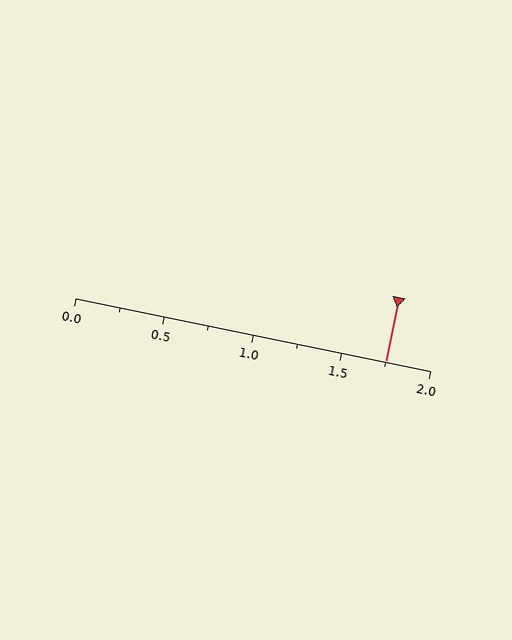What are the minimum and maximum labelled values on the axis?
The axis runs from 0.0 to 2.0.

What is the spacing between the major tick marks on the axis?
The major ticks are spaced 0.5 apart.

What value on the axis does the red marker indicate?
The marker indicates approximately 1.75.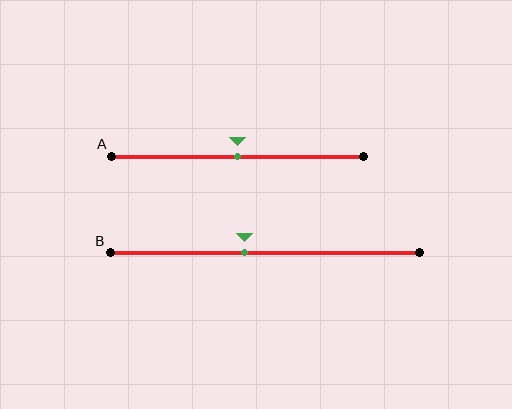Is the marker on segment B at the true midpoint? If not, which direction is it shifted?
No, the marker on segment B is shifted to the left by about 6% of the segment length.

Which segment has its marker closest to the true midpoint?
Segment A has its marker closest to the true midpoint.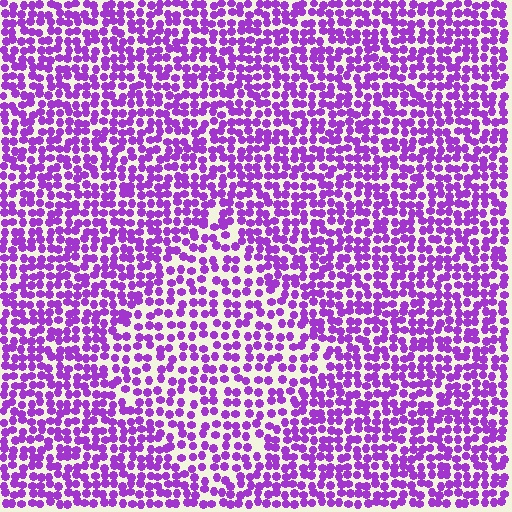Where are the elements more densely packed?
The elements are more densely packed outside the diamond boundary.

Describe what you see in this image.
The image contains small purple elements arranged at two different densities. A diamond-shaped region is visible where the elements are less densely packed than the surrounding area.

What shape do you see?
I see a diamond.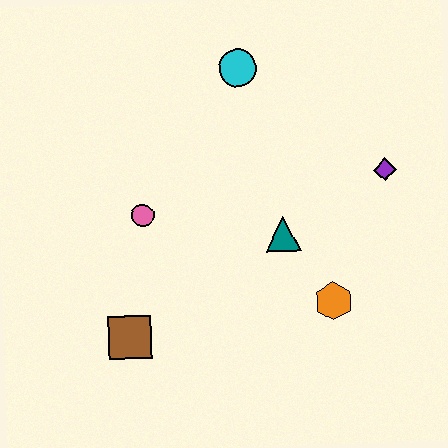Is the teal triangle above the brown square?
Yes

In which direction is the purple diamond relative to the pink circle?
The purple diamond is to the right of the pink circle.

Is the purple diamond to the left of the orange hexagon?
No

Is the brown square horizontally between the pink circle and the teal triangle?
No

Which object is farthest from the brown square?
The purple diamond is farthest from the brown square.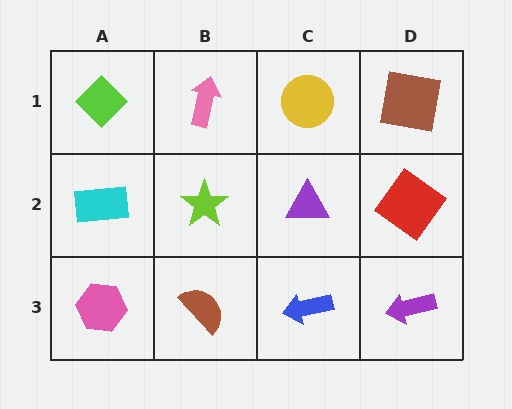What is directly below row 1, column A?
A cyan rectangle.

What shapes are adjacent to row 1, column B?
A lime star (row 2, column B), a lime diamond (row 1, column A), a yellow circle (row 1, column C).